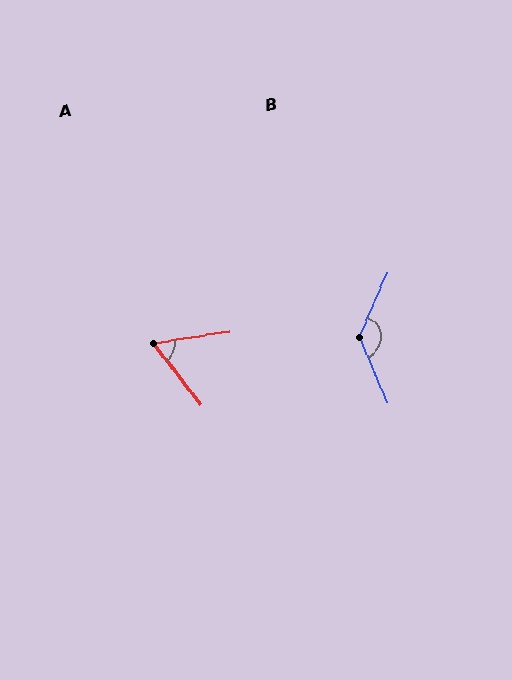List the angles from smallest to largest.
A (61°), B (133°).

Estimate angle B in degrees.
Approximately 133 degrees.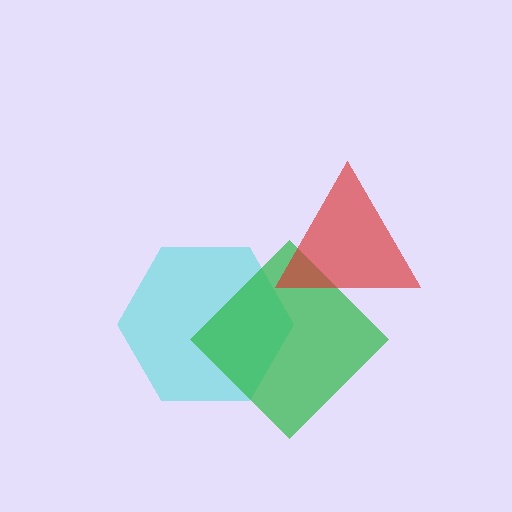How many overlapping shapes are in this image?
There are 3 overlapping shapes in the image.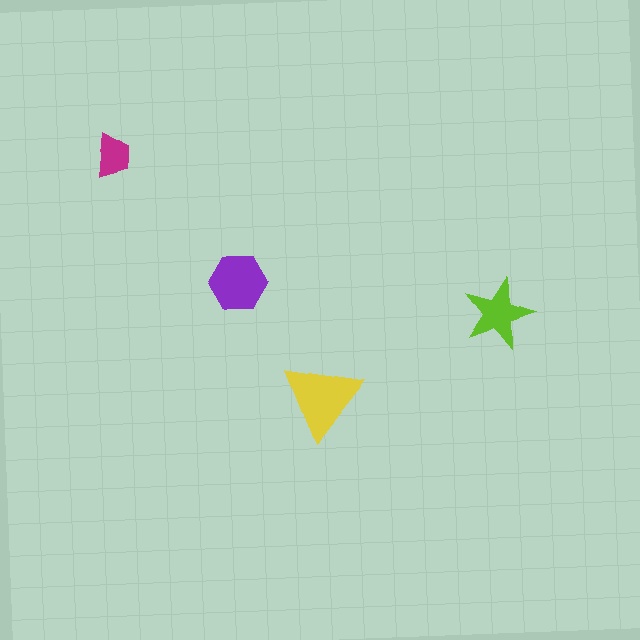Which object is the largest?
The yellow triangle.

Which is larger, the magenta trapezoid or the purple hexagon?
The purple hexagon.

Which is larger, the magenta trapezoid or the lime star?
The lime star.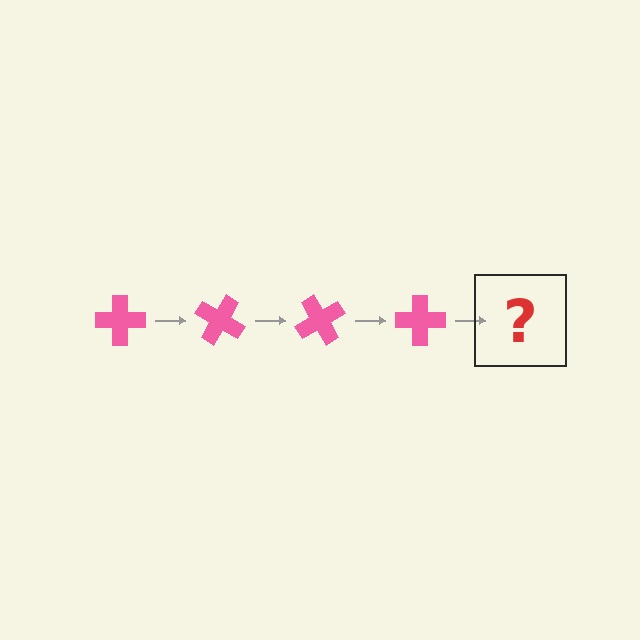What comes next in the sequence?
The next element should be a pink cross rotated 120 degrees.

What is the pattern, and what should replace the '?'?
The pattern is that the cross rotates 30 degrees each step. The '?' should be a pink cross rotated 120 degrees.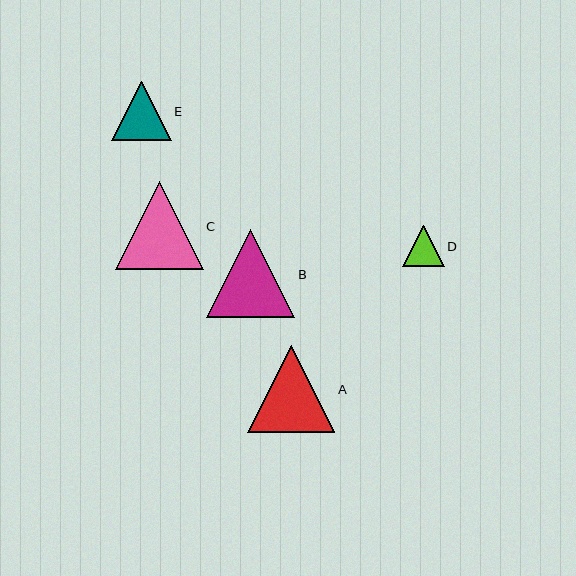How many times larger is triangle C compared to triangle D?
Triangle C is approximately 2.1 times the size of triangle D.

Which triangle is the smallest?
Triangle D is the smallest with a size of approximately 42 pixels.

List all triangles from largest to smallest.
From largest to smallest: B, C, A, E, D.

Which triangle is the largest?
Triangle B is the largest with a size of approximately 88 pixels.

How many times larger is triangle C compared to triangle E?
Triangle C is approximately 1.5 times the size of triangle E.